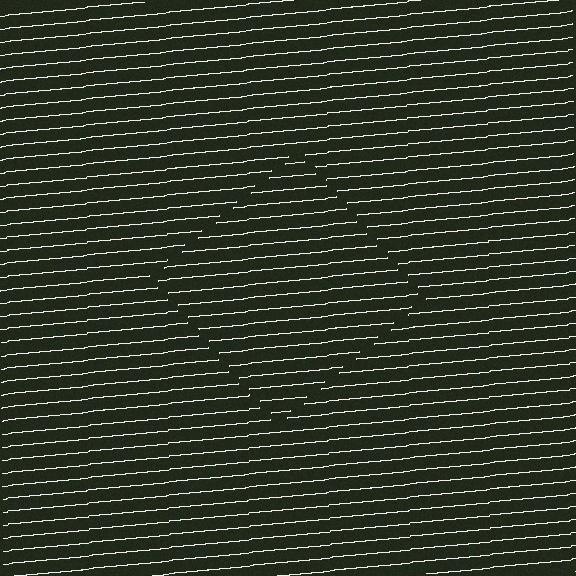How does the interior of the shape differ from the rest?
The interior of the shape contains the same grating, shifted by half a period — the contour is defined by the phase discontinuity where line-ends from the inner and outer gratings abut.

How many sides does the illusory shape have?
4 sides — the line-ends trace a square.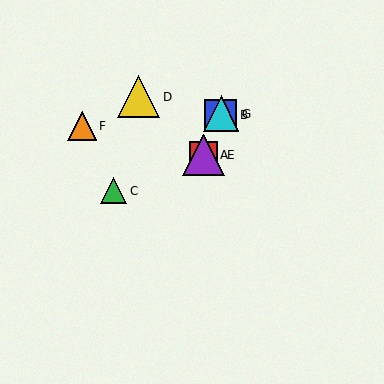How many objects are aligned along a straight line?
4 objects (A, B, E, G) are aligned along a straight line.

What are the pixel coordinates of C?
Object C is at (114, 191).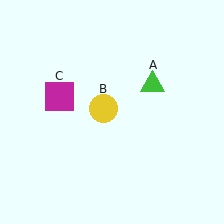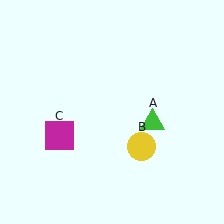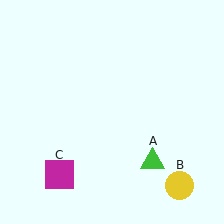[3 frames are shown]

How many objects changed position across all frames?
3 objects changed position: green triangle (object A), yellow circle (object B), magenta square (object C).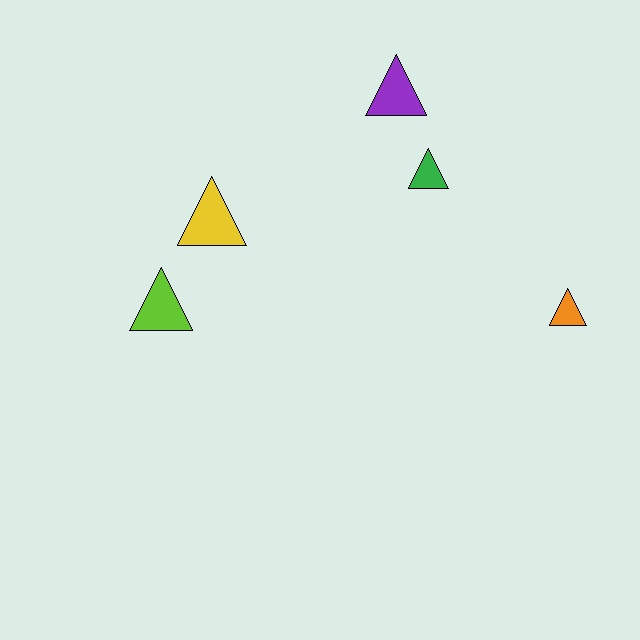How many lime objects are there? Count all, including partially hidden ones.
There is 1 lime object.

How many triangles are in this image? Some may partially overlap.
There are 5 triangles.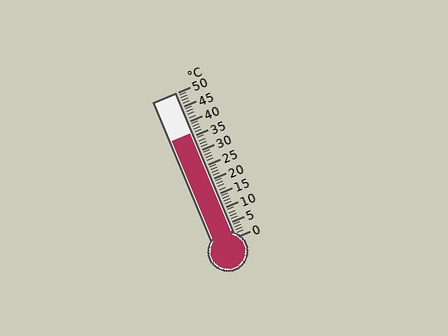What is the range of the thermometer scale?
The thermometer scale ranges from 0°C to 50°C.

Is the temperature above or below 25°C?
The temperature is above 25°C.